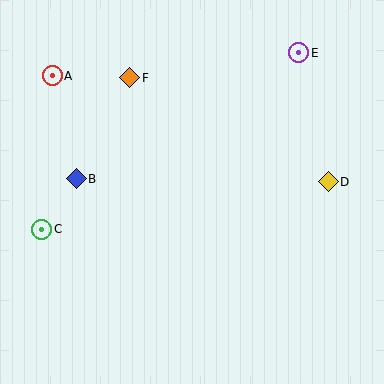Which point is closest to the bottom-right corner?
Point D is closest to the bottom-right corner.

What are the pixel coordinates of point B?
Point B is at (76, 179).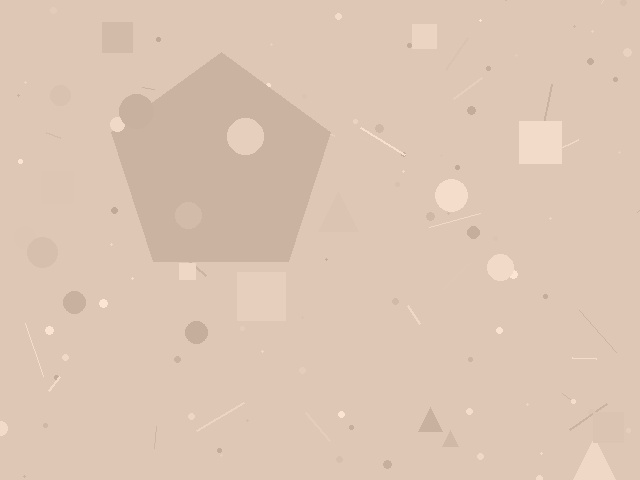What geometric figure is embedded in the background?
A pentagon is embedded in the background.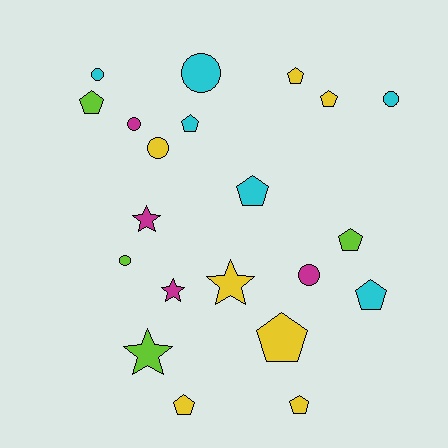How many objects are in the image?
There are 21 objects.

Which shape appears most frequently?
Pentagon, with 10 objects.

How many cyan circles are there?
There are 3 cyan circles.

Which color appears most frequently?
Yellow, with 7 objects.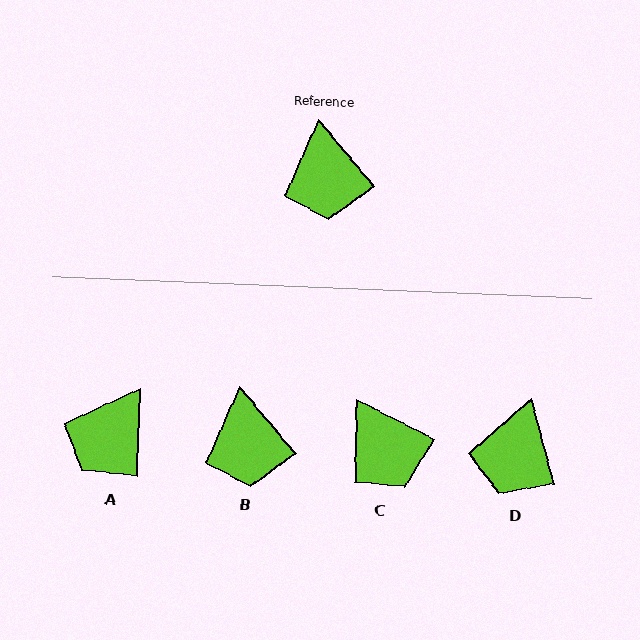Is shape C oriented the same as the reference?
No, it is off by about 23 degrees.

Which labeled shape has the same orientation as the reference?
B.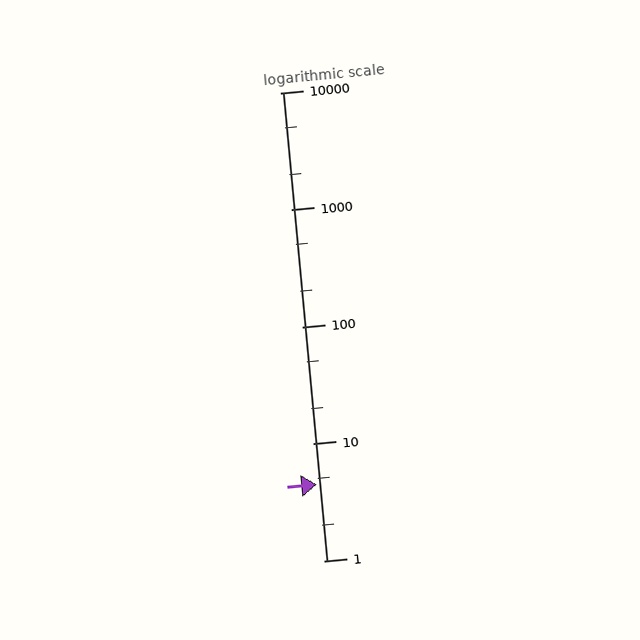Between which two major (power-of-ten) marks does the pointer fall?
The pointer is between 1 and 10.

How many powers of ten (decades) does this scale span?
The scale spans 4 decades, from 1 to 10000.